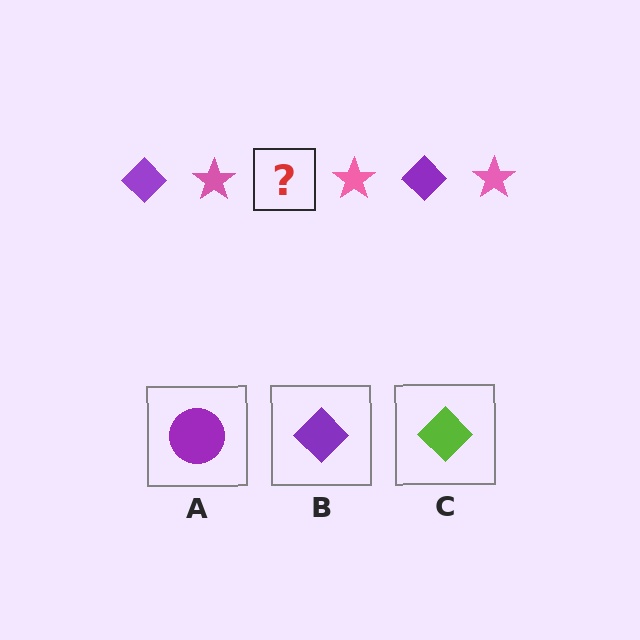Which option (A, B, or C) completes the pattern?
B.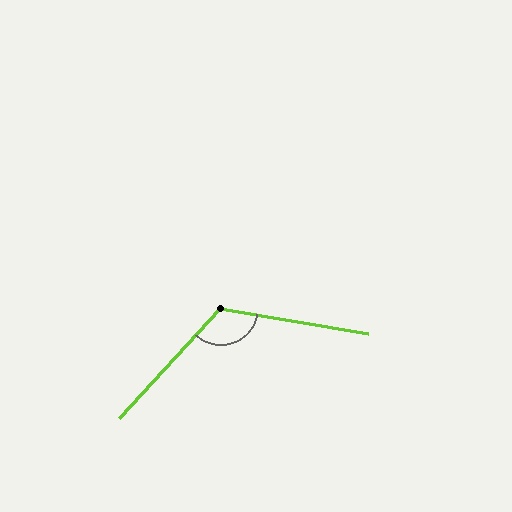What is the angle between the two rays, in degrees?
Approximately 123 degrees.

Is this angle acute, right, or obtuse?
It is obtuse.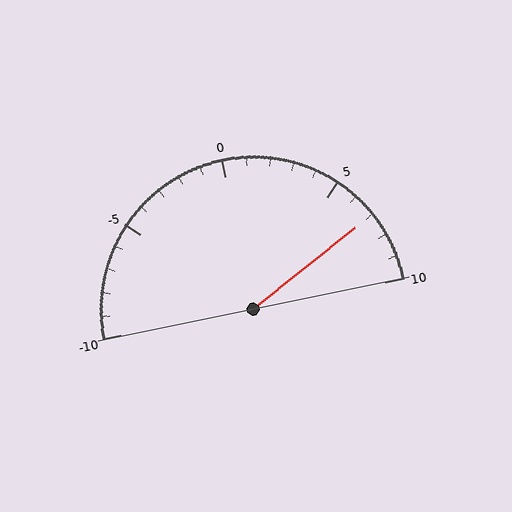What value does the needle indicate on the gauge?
The needle indicates approximately 7.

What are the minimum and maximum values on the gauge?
The gauge ranges from -10 to 10.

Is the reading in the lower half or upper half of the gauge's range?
The reading is in the upper half of the range (-10 to 10).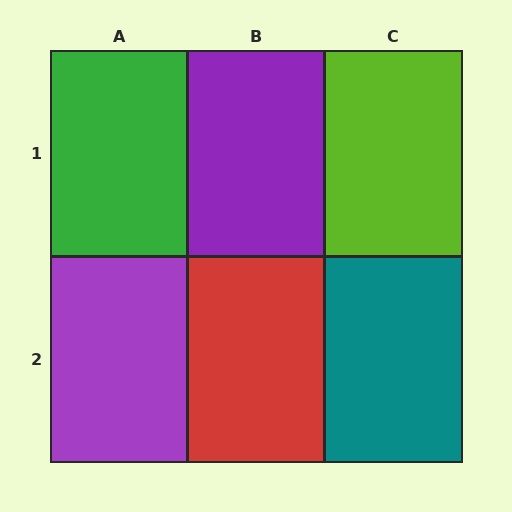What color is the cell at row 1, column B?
Purple.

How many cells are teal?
1 cell is teal.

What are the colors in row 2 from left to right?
Purple, red, teal.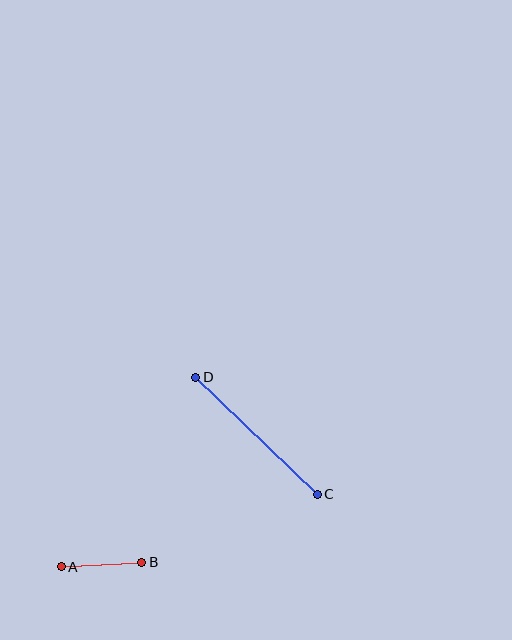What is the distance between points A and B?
The distance is approximately 80 pixels.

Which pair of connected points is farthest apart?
Points C and D are farthest apart.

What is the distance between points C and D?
The distance is approximately 169 pixels.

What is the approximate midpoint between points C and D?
The midpoint is at approximately (257, 436) pixels.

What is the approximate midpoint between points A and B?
The midpoint is at approximately (101, 565) pixels.